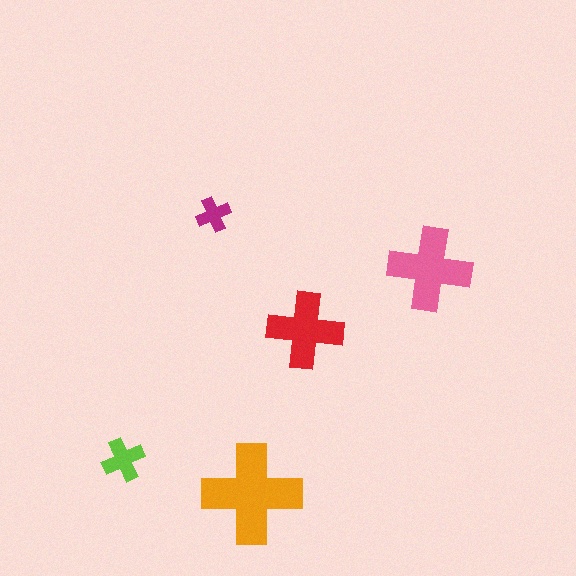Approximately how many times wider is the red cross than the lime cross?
About 2 times wider.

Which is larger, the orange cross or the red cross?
The orange one.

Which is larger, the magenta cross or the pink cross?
The pink one.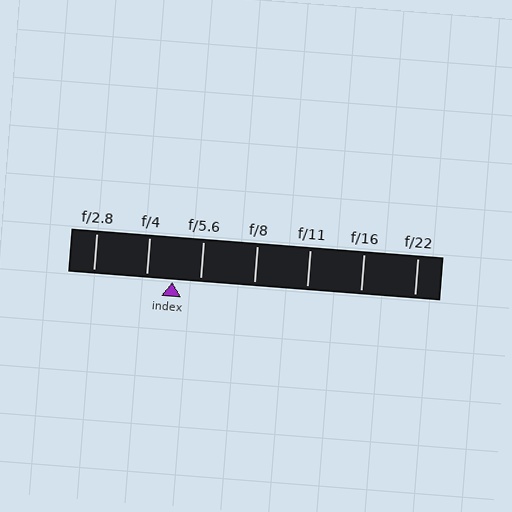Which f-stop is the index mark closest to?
The index mark is closest to f/4.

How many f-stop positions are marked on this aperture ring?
There are 7 f-stop positions marked.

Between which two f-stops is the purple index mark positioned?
The index mark is between f/4 and f/5.6.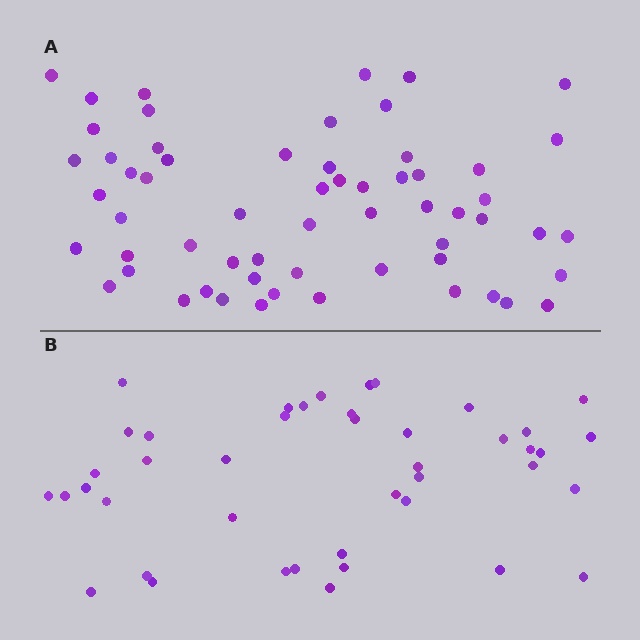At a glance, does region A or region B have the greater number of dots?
Region A (the top region) has more dots.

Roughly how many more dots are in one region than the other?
Region A has approximately 15 more dots than region B.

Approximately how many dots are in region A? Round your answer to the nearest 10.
About 60 dots.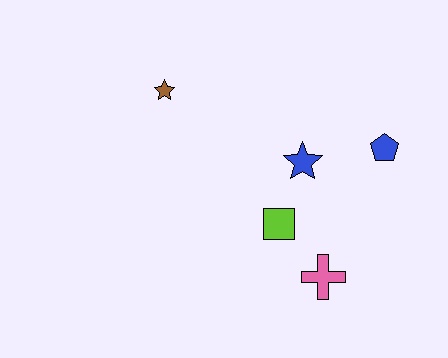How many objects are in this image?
There are 5 objects.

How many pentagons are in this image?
There is 1 pentagon.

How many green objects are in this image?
There are no green objects.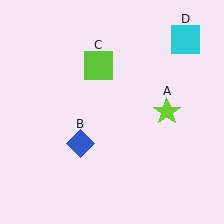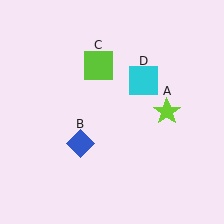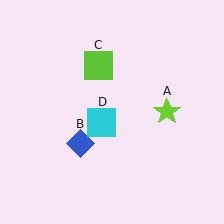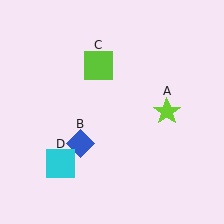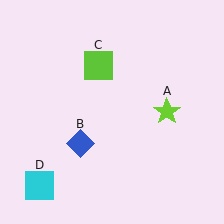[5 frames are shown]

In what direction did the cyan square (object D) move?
The cyan square (object D) moved down and to the left.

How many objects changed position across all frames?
1 object changed position: cyan square (object D).